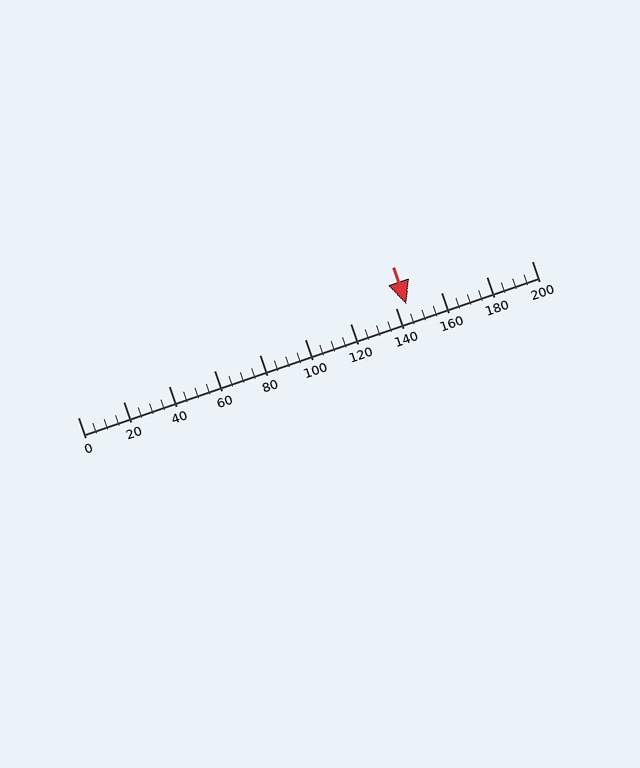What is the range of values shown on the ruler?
The ruler shows values from 0 to 200.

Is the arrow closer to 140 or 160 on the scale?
The arrow is closer to 140.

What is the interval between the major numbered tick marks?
The major tick marks are spaced 20 units apart.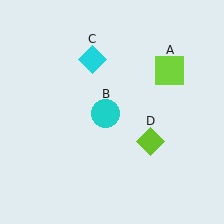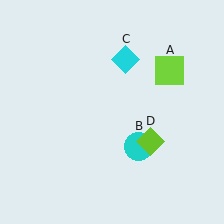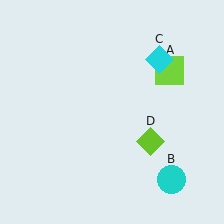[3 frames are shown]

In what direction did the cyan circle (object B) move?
The cyan circle (object B) moved down and to the right.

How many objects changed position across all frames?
2 objects changed position: cyan circle (object B), cyan diamond (object C).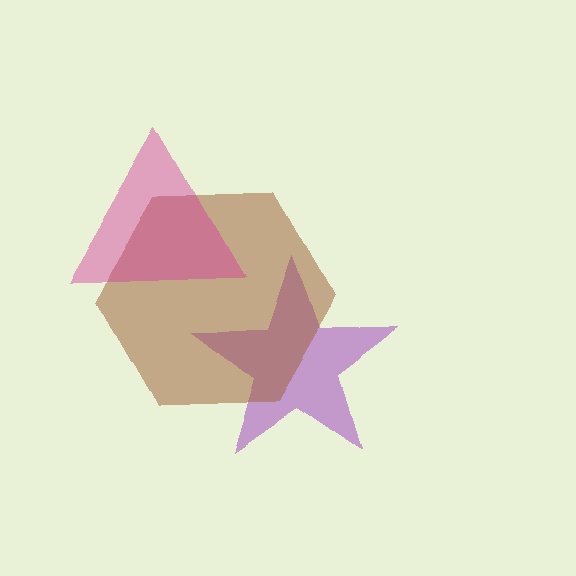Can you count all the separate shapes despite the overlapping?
Yes, there are 3 separate shapes.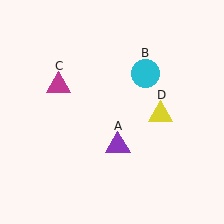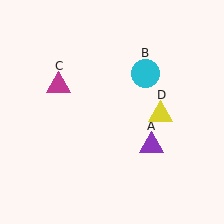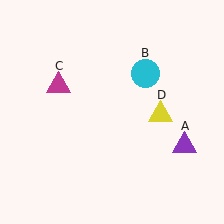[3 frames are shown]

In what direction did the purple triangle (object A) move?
The purple triangle (object A) moved right.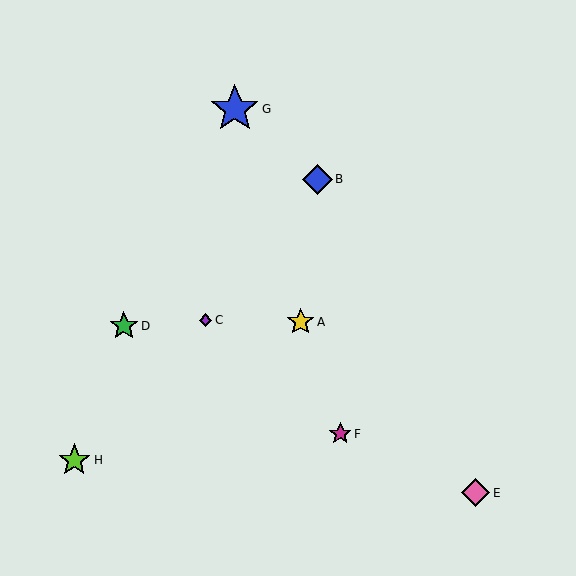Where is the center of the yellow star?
The center of the yellow star is at (301, 322).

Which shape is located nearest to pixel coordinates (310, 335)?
The yellow star (labeled A) at (301, 322) is nearest to that location.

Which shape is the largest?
The blue star (labeled G) is the largest.